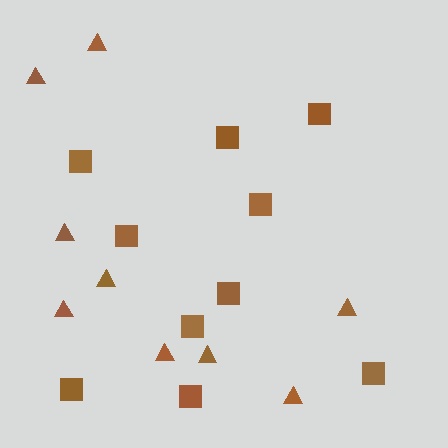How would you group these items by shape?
There are 2 groups: one group of squares (10) and one group of triangles (9).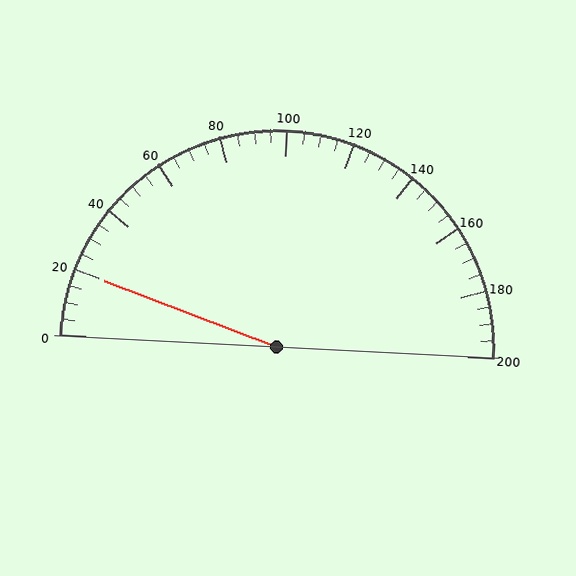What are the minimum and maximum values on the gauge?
The gauge ranges from 0 to 200.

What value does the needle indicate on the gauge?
The needle indicates approximately 20.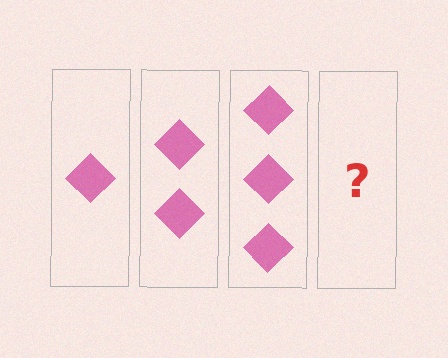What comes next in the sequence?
The next element should be 4 diamonds.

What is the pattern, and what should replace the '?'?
The pattern is that each step adds one more diamond. The '?' should be 4 diamonds.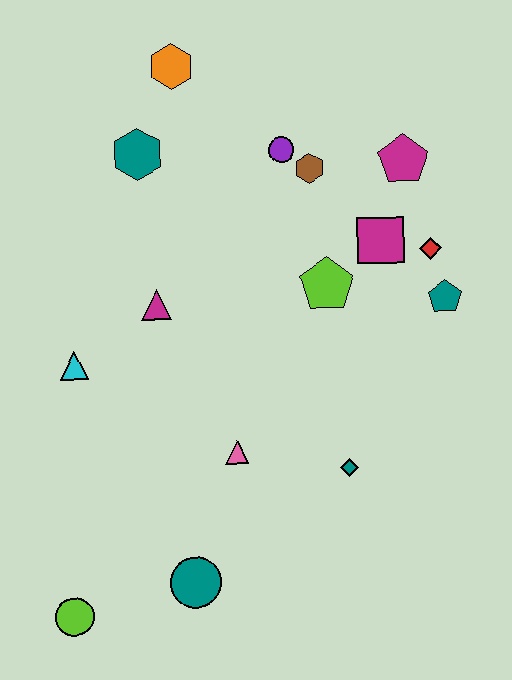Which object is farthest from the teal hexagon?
The lime circle is farthest from the teal hexagon.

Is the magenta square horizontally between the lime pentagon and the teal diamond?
No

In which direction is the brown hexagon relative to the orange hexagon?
The brown hexagon is to the right of the orange hexagon.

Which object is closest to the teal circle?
The lime circle is closest to the teal circle.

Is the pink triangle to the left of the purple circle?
Yes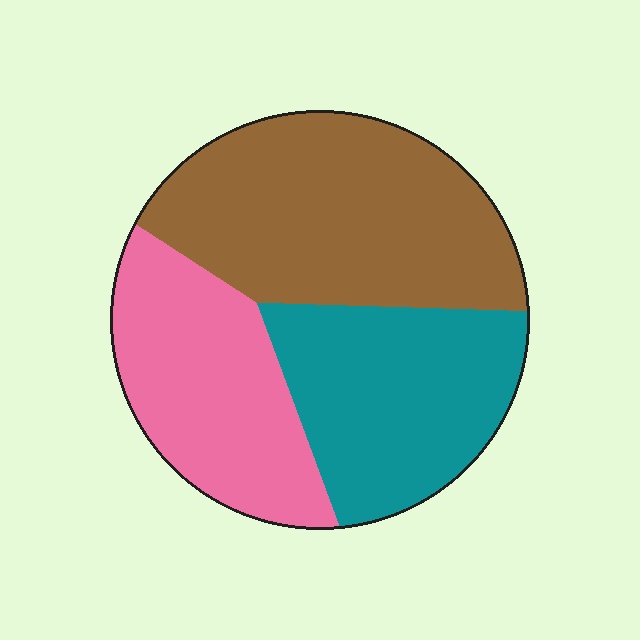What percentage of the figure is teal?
Teal takes up about one third (1/3) of the figure.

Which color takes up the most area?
Brown, at roughly 40%.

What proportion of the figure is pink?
Pink takes up between a quarter and a half of the figure.